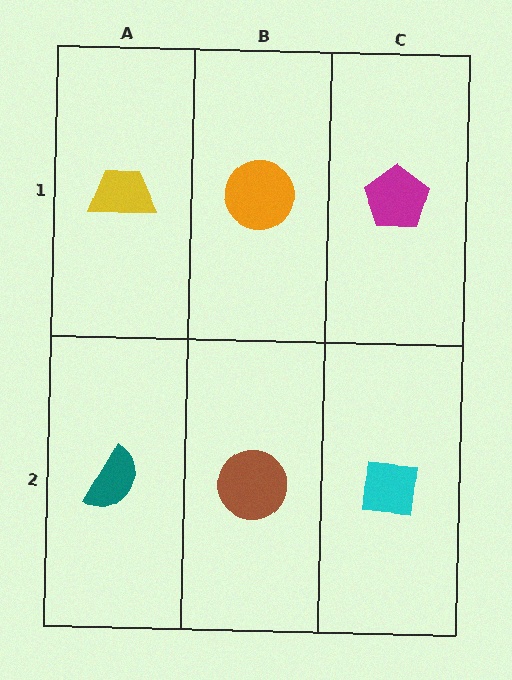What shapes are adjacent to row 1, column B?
A brown circle (row 2, column B), a yellow trapezoid (row 1, column A), a magenta pentagon (row 1, column C).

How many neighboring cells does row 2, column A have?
2.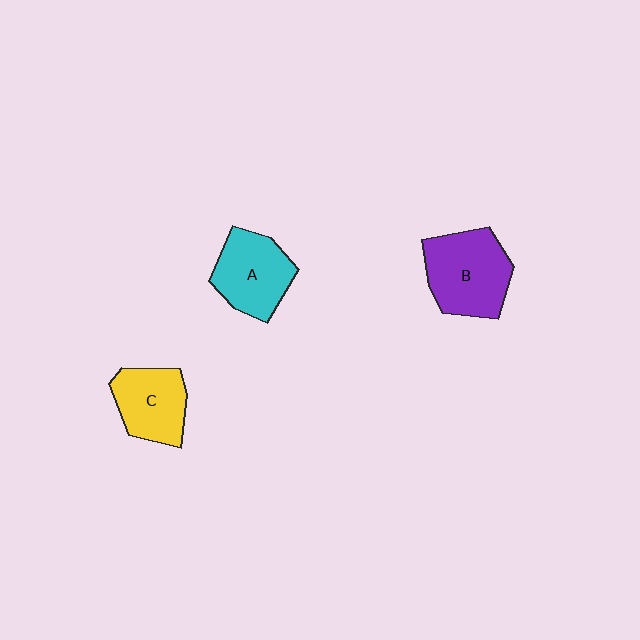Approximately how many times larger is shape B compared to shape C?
Approximately 1.3 times.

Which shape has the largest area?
Shape B (purple).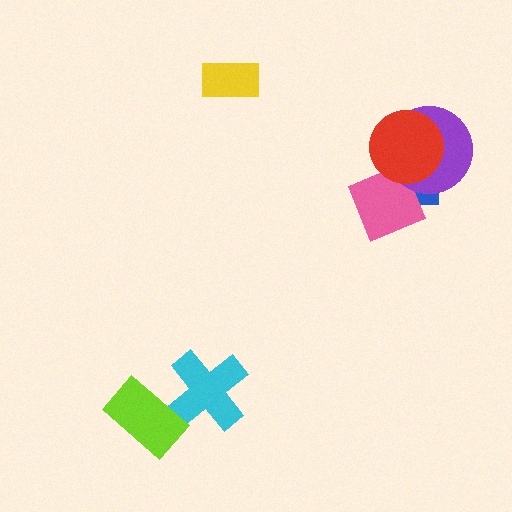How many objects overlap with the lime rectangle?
1 object overlaps with the lime rectangle.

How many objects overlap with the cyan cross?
1 object overlaps with the cyan cross.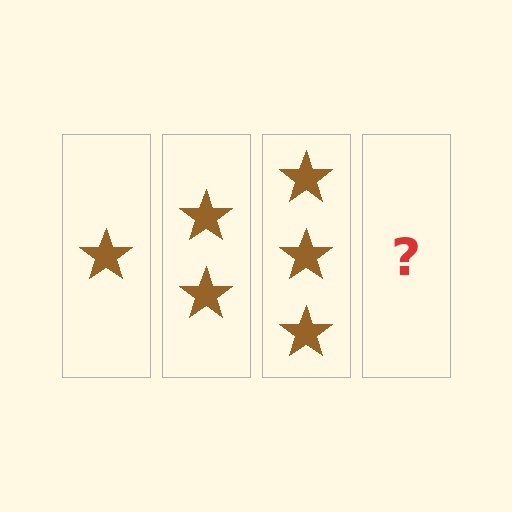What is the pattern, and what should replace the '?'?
The pattern is that each step adds one more star. The '?' should be 4 stars.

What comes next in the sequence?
The next element should be 4 stars.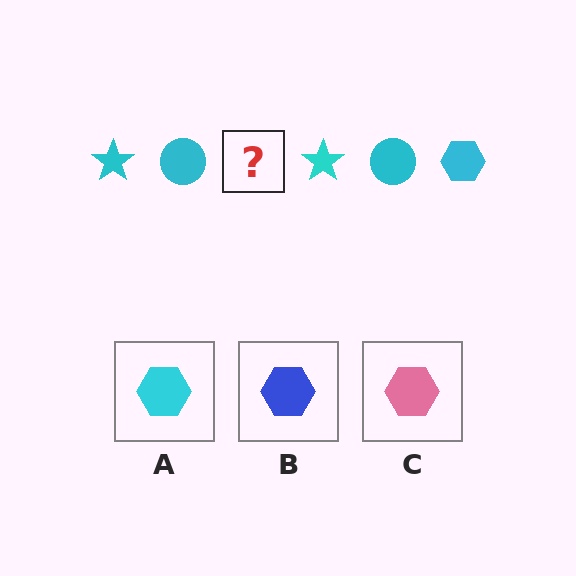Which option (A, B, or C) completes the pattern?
A.